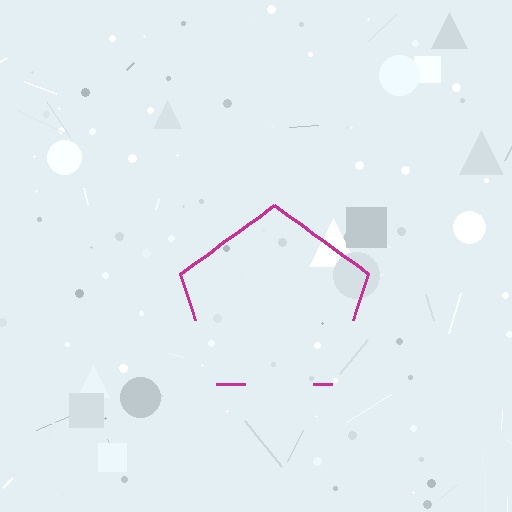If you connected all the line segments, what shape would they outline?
They would outline a pentagon.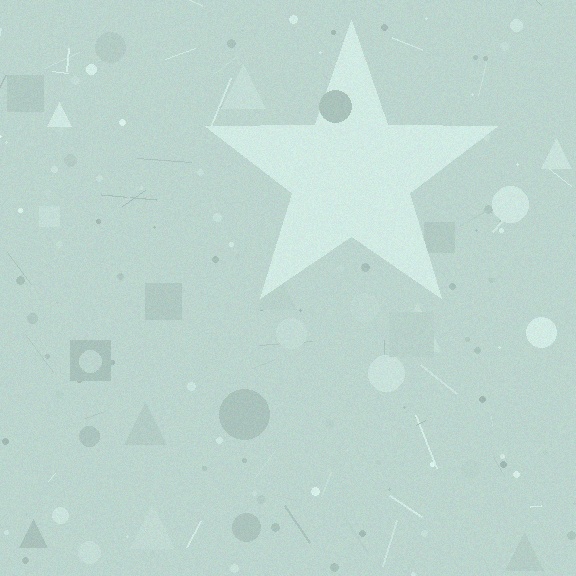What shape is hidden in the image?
A star is hidden in the image.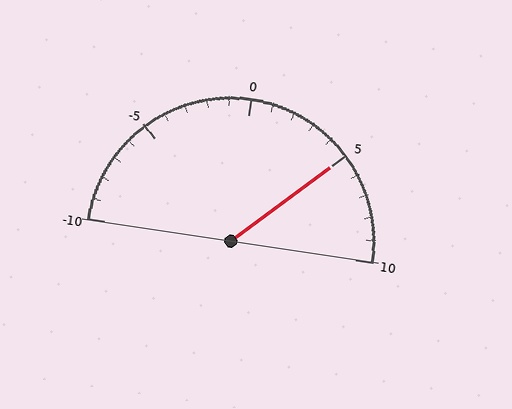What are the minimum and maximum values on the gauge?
The gauge ranges from -10 to 10.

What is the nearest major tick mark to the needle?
The nearest major tick mark is 5.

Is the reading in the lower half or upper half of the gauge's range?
The reading is in the upper half of the range (-10 to 10).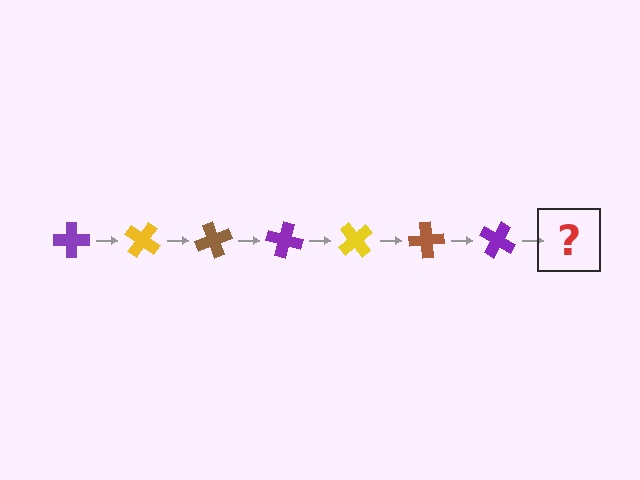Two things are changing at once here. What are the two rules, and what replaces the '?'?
The two rules are that it rotates 35 degrees each step and the color cycles through purple, yellow, and brown. The '?' should be a yellow cross, rotated 245 degrees from the start.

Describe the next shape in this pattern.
It should be a yellow cross, rotated 245 degrees from the start.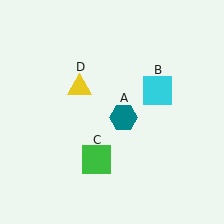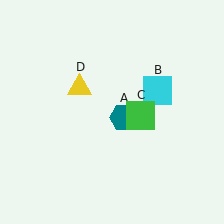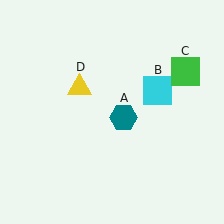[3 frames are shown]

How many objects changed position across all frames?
1 object changed position: green square (object C).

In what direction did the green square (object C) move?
The green square (object C) moved up and to the right.